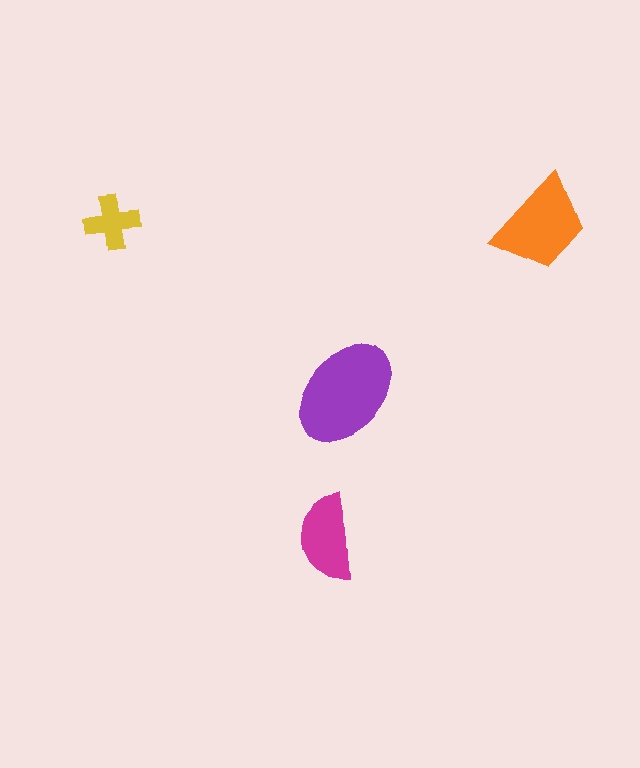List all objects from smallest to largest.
The yellow cross, the magenta semicircle, the orange trapezoid, the purple ellipse.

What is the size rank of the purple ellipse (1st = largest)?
1st.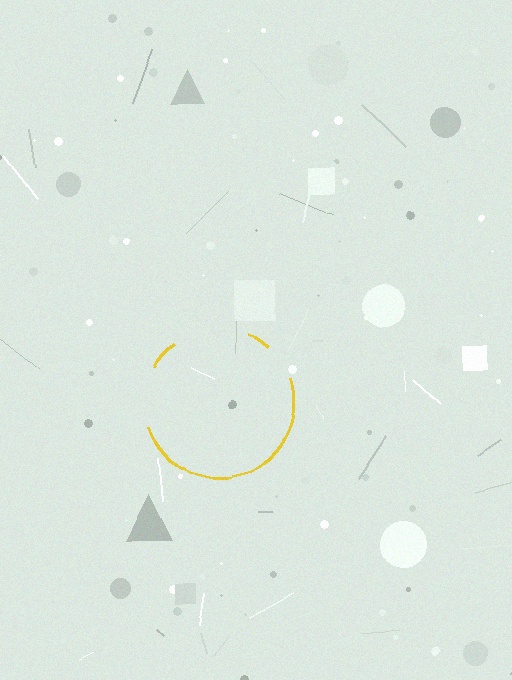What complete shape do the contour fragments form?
The contour fragments form a circle.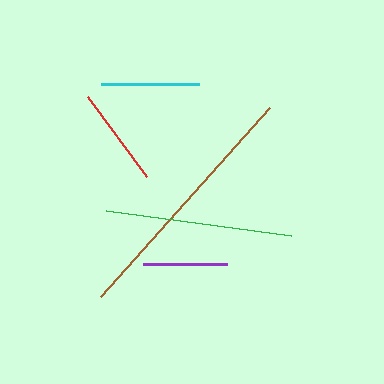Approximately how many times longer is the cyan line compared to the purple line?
The cyan line is approximately 1.2 times the length of the purple line.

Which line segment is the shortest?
The purple line is the shortest at approximately 84 pixels.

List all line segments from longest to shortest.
From longest to shortest: brown, green, red, cyan, purple.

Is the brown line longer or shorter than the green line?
The brown line is longer than the green line.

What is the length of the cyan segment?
The cyan segment is approximately 98 pixels long.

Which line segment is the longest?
The brown line is the longest at approximately 253 pixels.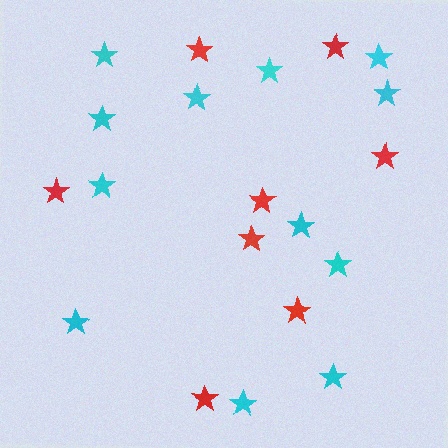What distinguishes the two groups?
There are 2 groups: one group of red stars (8) and one group of cyan stars (12).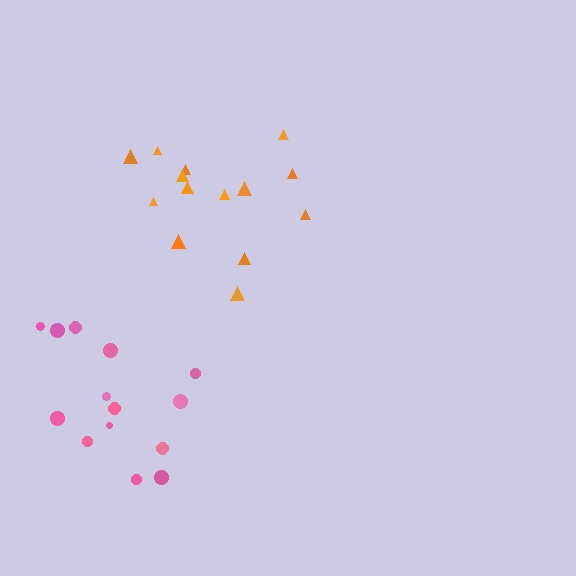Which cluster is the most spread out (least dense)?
Pink.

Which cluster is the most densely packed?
Orange.